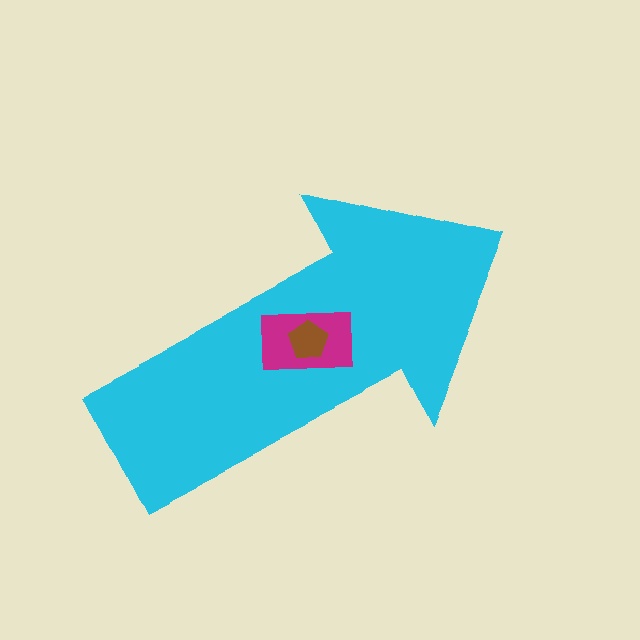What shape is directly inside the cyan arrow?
The magenta rectangle.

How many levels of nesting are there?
3.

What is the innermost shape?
The brown pentagon.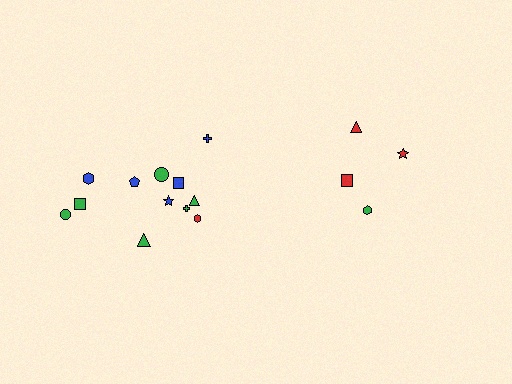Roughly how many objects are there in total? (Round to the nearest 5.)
Roughly 15 objects in total.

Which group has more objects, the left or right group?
The left group.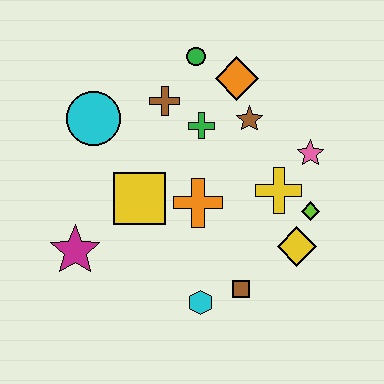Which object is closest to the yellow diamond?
The lime diamond is closest to the yellow diamond.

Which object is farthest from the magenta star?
The pink star is farthest from the magenta star.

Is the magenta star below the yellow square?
Yes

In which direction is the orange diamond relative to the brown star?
The orange diamond is above the brown star.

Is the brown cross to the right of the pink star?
No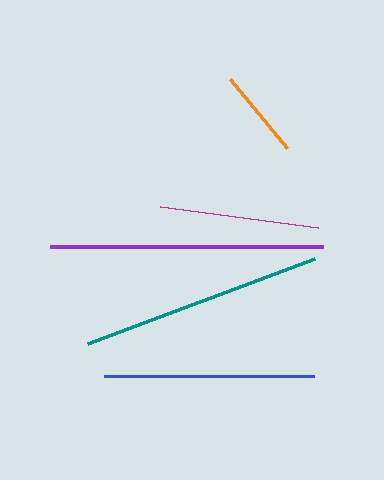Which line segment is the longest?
The purple line is the longest at approximately 274 pixels.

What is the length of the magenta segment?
The magenta segment is approximately 160 pixels long.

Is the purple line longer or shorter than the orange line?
The purple line is longer than the orange line.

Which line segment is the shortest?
The orange line is the shortest at approximately 90 pixels.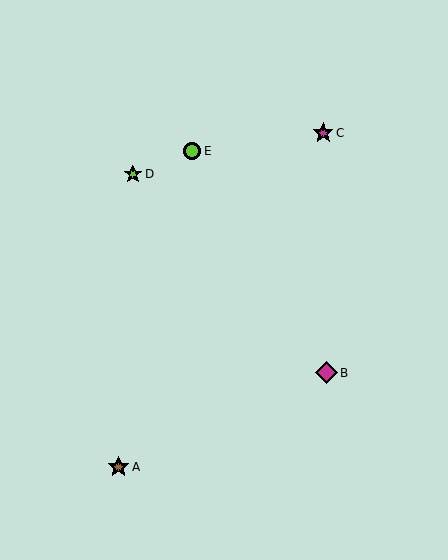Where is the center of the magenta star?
The center of the magenta star is at (323, 133).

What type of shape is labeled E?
Shape E is a lime circle.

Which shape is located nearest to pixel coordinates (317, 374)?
The magenta diamond (labeled B) at (326, 373) is nearest to that location.